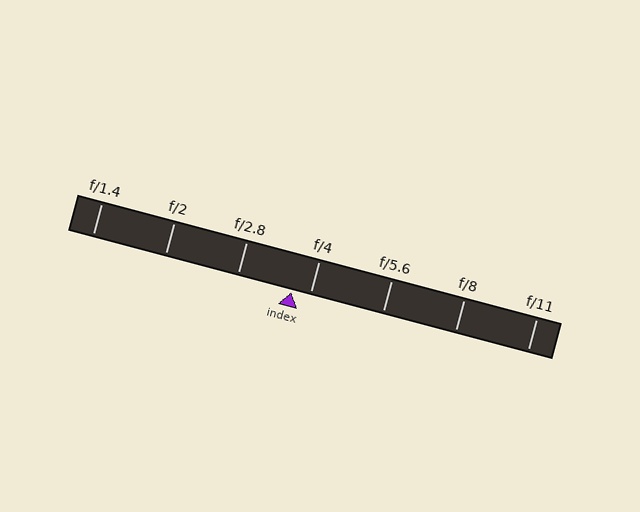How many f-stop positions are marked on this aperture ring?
There are 7 f-stop positions marked.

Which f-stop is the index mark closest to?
The index mark is closest to f/4.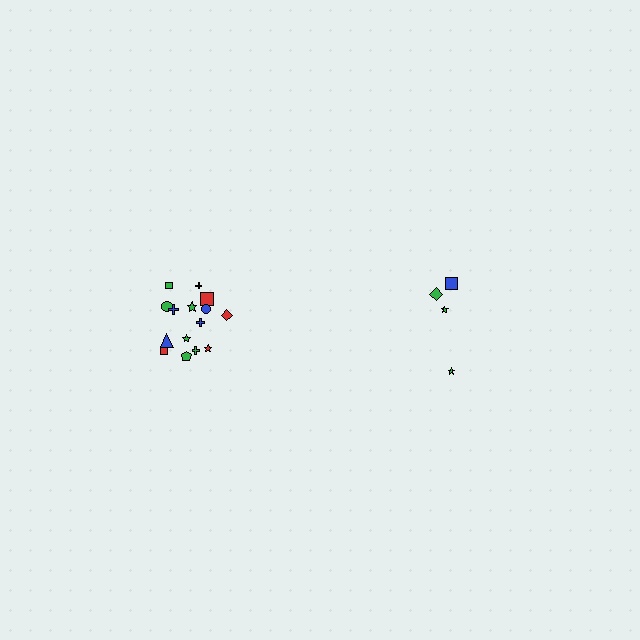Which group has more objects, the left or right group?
The left group.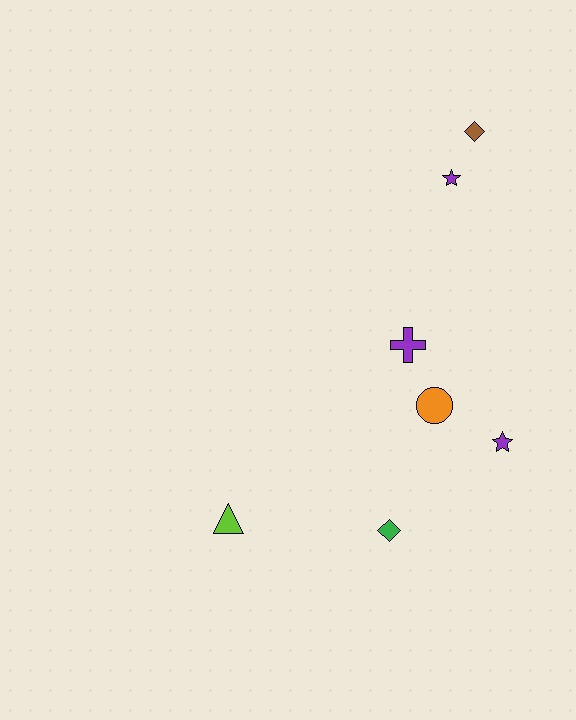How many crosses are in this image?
There is 1 cross.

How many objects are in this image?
There are 7 objects.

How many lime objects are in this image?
There is 1 lime object.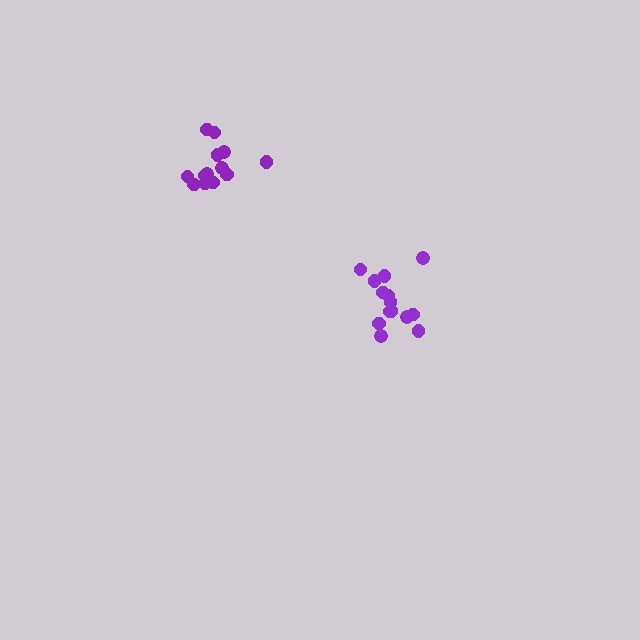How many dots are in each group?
Group 1: 13 dots, Group 2: 14 dots (27 total).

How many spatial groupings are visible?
There are 2 spatial groupings.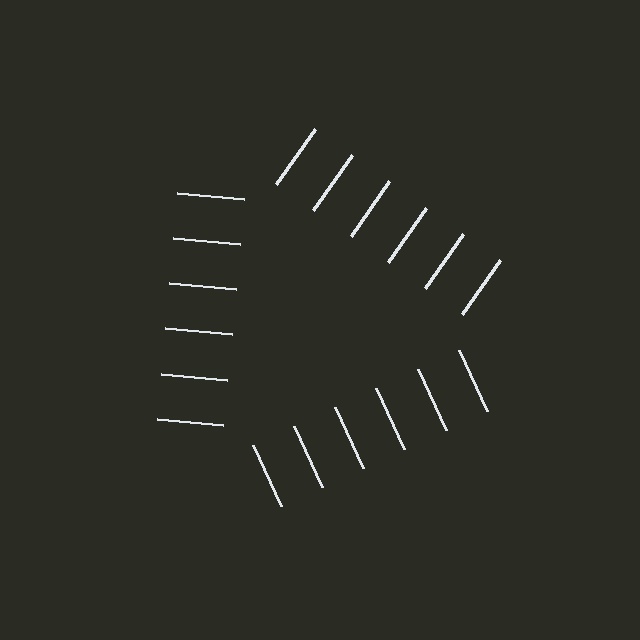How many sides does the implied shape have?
3 sides — the line-ends trace a triangle.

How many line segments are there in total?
18 — 6 along each of the 3 edges.